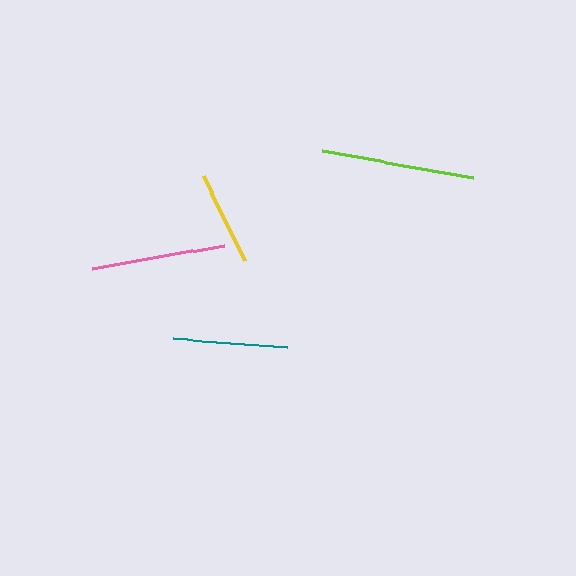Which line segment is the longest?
The lime line is the longest at approximately 153 pixels.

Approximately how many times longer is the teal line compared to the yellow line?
The teal line is approximately 1.2 times the length of the yellow line.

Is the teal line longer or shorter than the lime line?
The lime line is longer than the teal line.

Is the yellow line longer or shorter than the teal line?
The teal line is longer than the yellow line.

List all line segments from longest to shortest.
From longest to shortest: lime, pink, teal, yellow.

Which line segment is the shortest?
The yellow line is the shortest at approximately 95 pixels.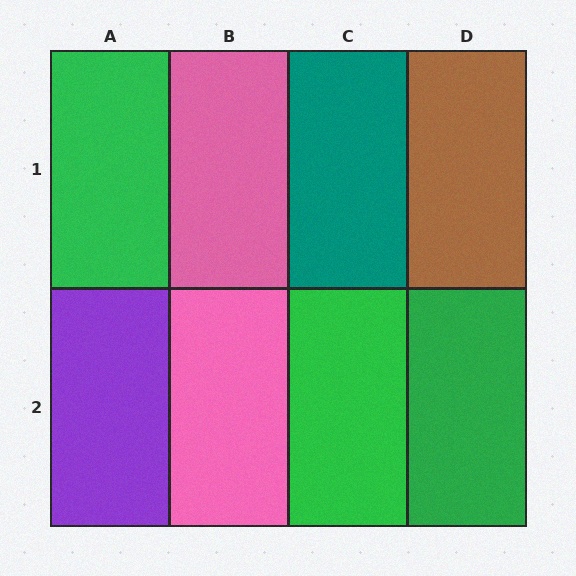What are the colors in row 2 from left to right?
Purple, pink, green, green.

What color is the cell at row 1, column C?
Teal.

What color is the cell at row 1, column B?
Pink.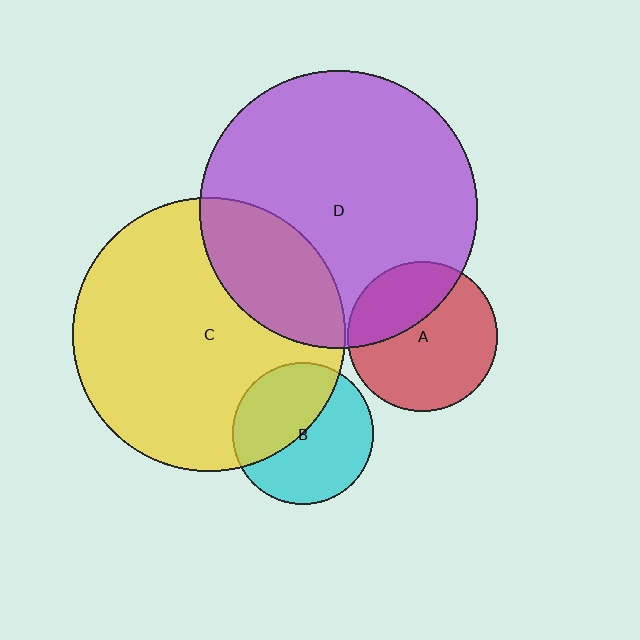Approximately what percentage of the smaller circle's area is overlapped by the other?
Approximately 45%.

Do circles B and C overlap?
Yes.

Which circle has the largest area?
Circle D (purple).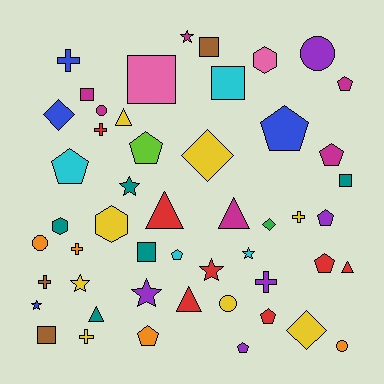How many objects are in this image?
There are 50 objects.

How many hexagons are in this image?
There are 3 hexagons.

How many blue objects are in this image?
There are 4 blue objects.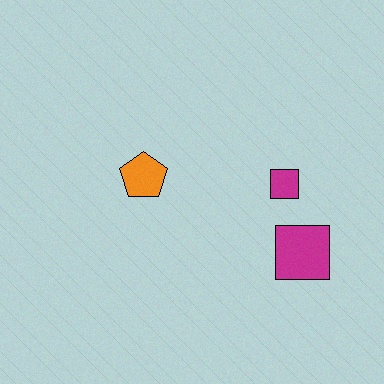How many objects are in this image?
There are 3 objects.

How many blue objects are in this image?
There are no blue objects.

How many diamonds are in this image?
There are no diamonds.